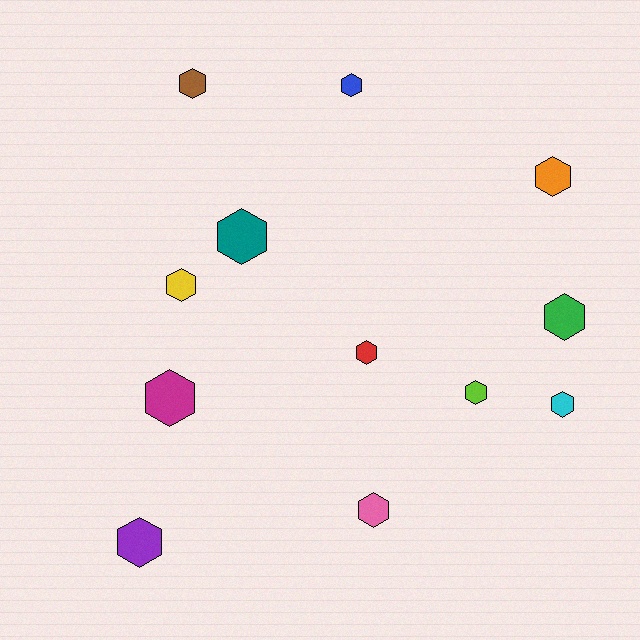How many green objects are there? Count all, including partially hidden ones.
There is 1 green object.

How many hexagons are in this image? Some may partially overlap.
There are 12 hexagons.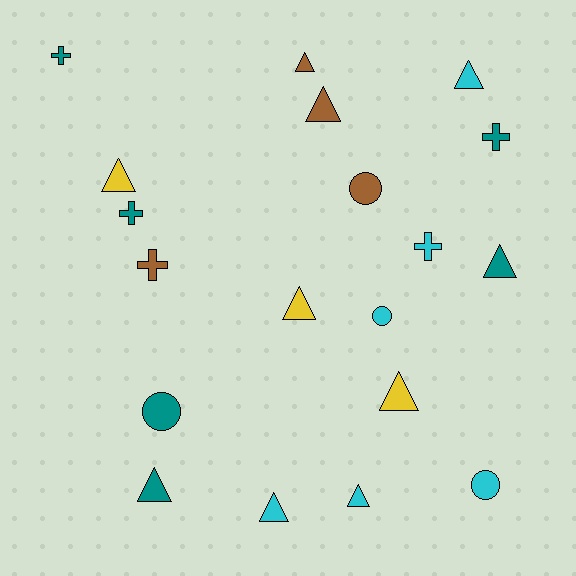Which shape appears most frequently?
Triangle, with 10 objects.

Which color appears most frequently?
Teal, with 6 objects.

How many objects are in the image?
There are 19 objects.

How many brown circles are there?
There is 1 brown circle.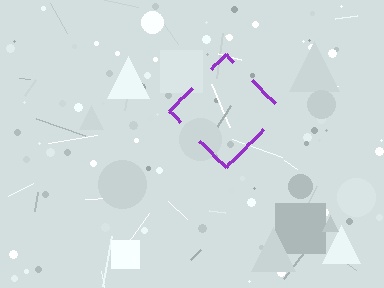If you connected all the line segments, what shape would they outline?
They would outline a diamond.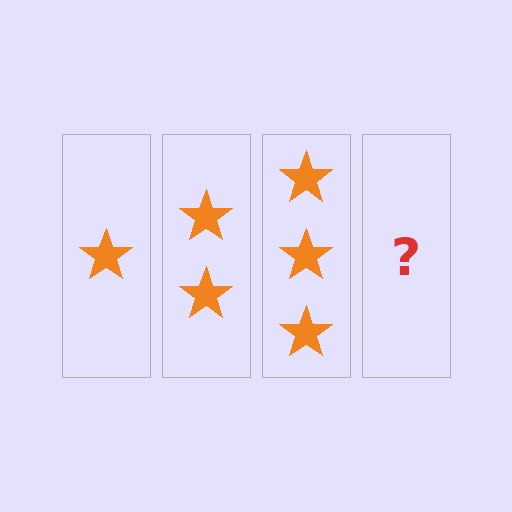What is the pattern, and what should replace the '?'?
The pattern is that each step adds one more star. The '?' should be 4 stars.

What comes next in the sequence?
The next element should be 4 stars.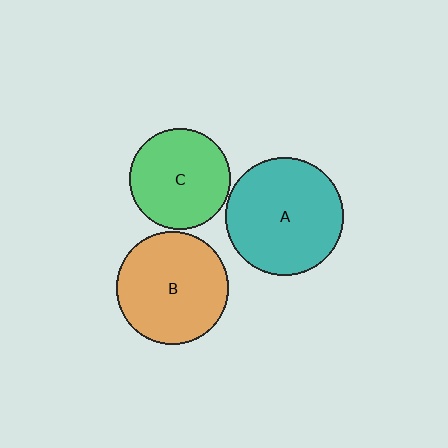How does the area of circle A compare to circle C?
Approximately 1.4 times.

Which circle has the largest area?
Circle A (teal).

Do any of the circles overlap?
No, none of the circles overlap.